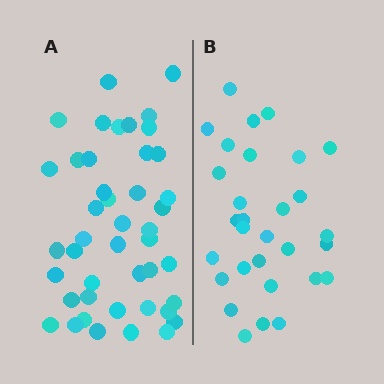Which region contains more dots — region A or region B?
Region A (the left region) has more dots.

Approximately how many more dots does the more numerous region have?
Region A has approximately 15 more dots than region B.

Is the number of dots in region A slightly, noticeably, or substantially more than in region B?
Region A has substantially more. The ratio is roughly 1.5 to 1.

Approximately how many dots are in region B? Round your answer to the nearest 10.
About 30 dots.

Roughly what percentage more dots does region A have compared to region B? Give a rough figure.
About 45% more.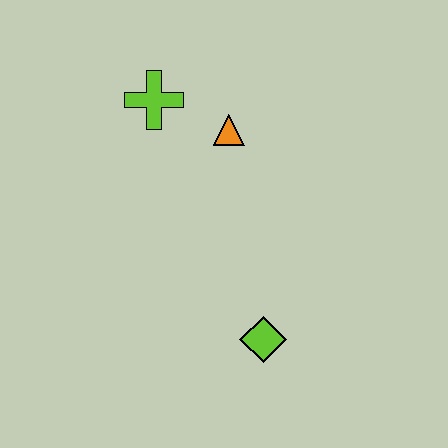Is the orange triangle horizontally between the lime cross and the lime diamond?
Yes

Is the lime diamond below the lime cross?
Yes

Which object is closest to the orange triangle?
The lime cross is closest to the orange triangle.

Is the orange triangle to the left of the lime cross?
No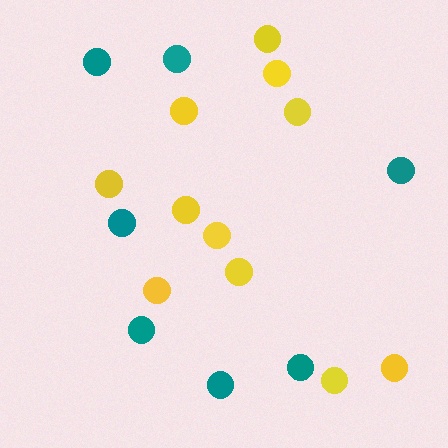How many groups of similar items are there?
There are 2 groups: one group of teal circles (7) and one group of yellow circles (11).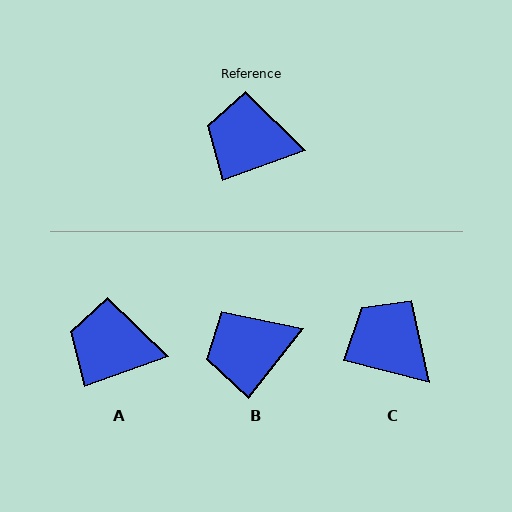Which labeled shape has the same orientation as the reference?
A.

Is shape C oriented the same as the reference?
No, it is off by about 33 degrees.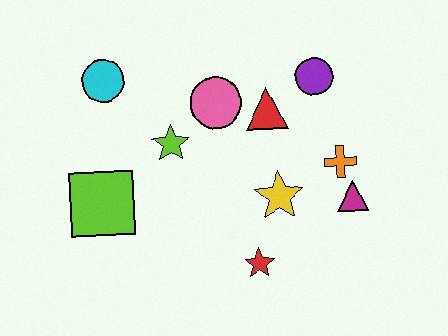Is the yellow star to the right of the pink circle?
Yes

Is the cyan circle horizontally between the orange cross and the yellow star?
No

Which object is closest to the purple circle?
The red triangle is closest to the purple circle.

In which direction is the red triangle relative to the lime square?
The red triangle is to the right of the lime square.